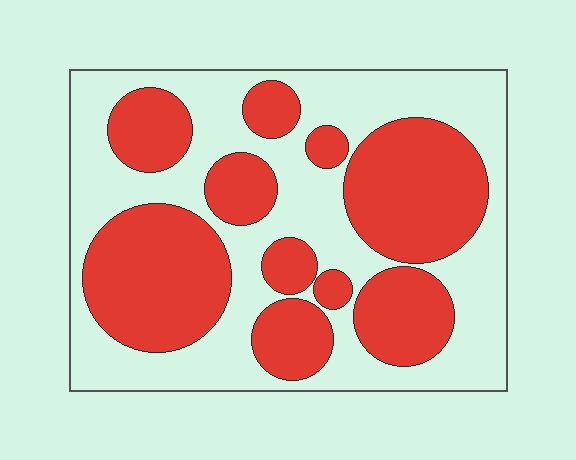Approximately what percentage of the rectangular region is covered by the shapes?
Approximately 45%.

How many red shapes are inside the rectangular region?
10.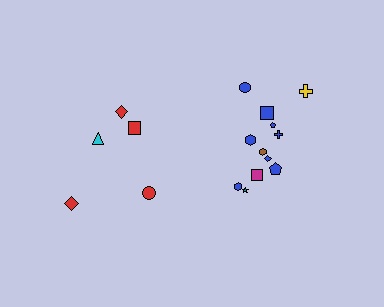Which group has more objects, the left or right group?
The right group.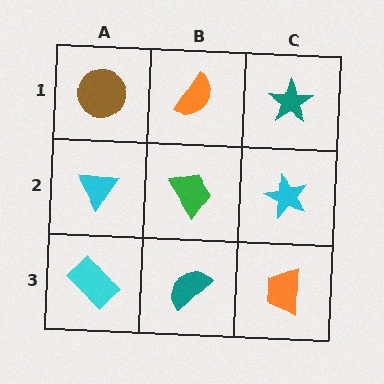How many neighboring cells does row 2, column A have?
3.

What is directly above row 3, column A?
A cyan triangle.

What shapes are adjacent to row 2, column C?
A teal star (row 1, column C), an orange trapezoid (row 3, column C), a green trapezoid (row 2, column B).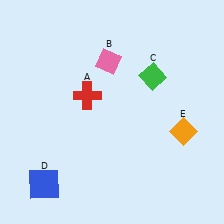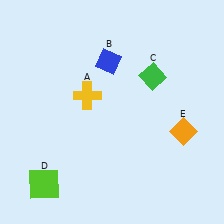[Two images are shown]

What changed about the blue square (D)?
In Image 1, D is blue. In Image 2, it changed to lime.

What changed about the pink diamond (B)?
In Image 1, B is pink. In Image 2, it changed to blue.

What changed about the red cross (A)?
In Image 1, A is red. In Image 2, it changed to yellow.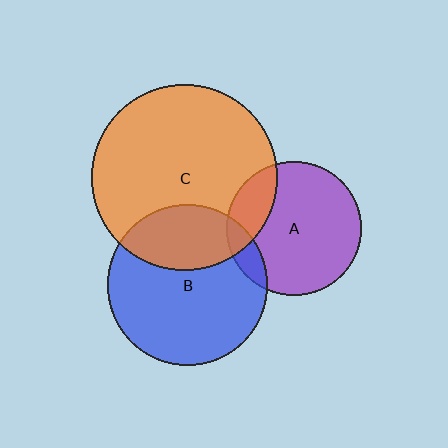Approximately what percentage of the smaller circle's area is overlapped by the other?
Approximately 10%.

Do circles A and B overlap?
Yes.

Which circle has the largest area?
Circle C (orange).